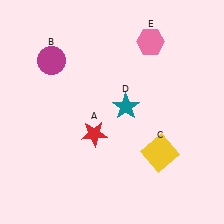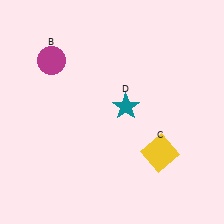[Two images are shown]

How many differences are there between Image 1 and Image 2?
There are 2 differences between the two images.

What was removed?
The pink hexagon (E), the red star (A) were removed in Image 2.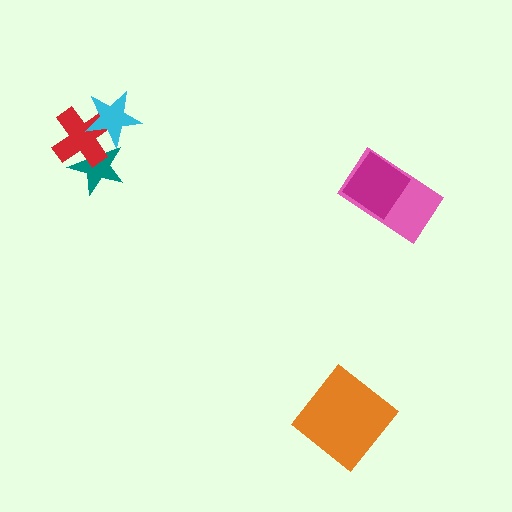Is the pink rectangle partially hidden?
Yes, it is partially covered by another shape.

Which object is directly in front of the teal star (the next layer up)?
The red cross is directly in front of the teal star.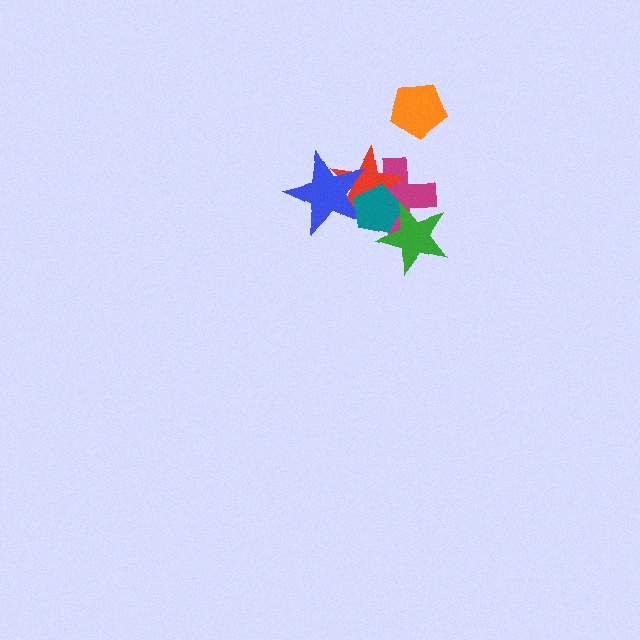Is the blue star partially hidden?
Yes, it is partially covered by another shape.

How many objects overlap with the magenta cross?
4 objects overlap with the magenta cross.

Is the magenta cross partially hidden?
Yes, it is partially covered by another shape.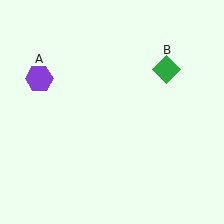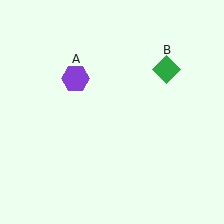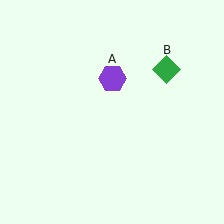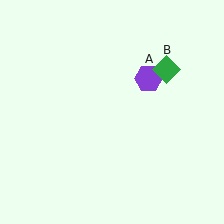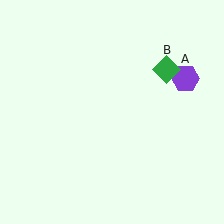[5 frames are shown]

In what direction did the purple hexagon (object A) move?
The purple hexagon (object A) moved right.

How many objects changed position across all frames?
1 object changed position: purple hexagon (object A).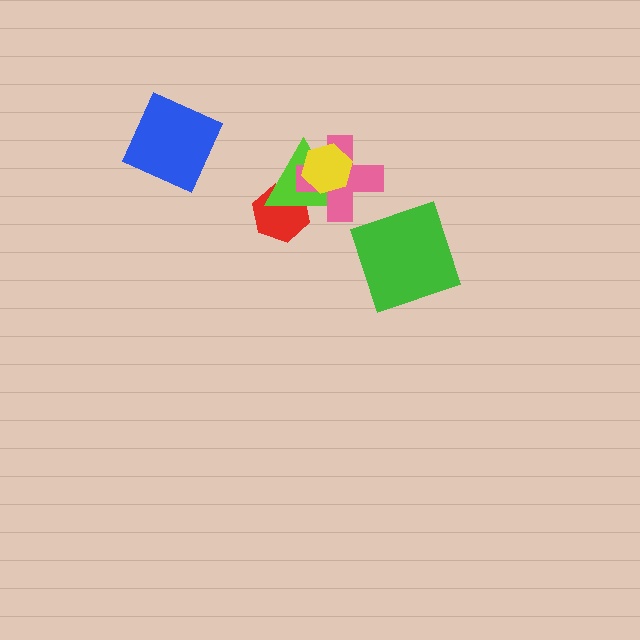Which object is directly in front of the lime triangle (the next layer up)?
The pink cross is directly in front of the lime triangle.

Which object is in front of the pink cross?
The yellow hexagon is in front of the pink cross.